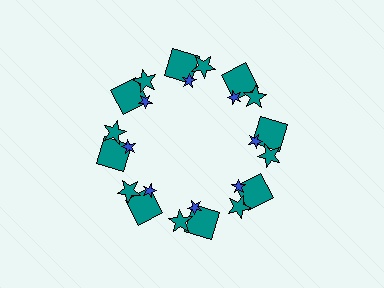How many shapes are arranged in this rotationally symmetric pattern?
There are 24 shapes, arranged in 8 groups of 3.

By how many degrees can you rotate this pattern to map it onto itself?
The pattern maps onto itself every 45 degrees of rotation.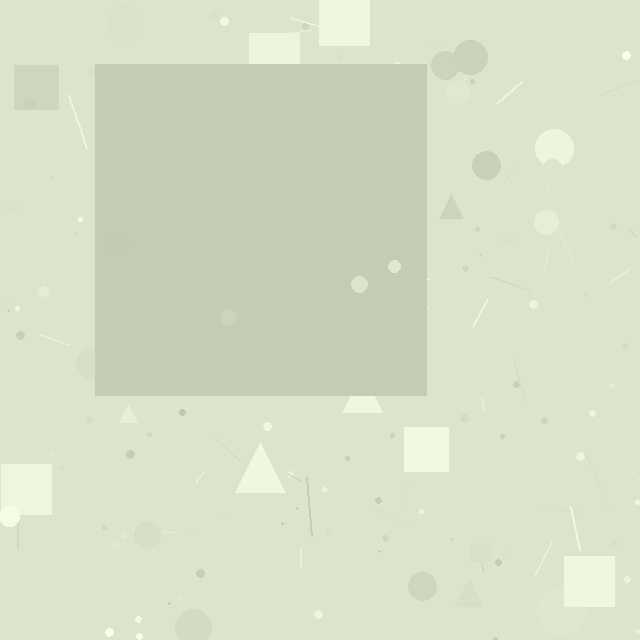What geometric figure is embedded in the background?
A square is embedded in the background.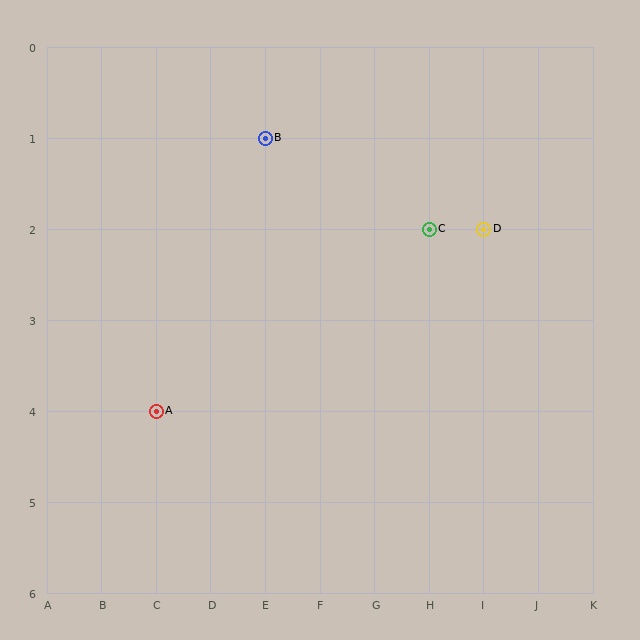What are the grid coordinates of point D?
Point D is at grid coordinates (I, 2).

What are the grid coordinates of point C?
Point C is at grid coordinates (H, 2).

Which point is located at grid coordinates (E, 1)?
Point B is at (E, 1).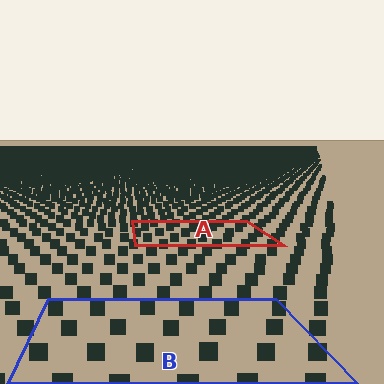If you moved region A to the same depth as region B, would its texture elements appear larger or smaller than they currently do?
They would appear larger. At a closer depth, the same texture elements are projected at a bigger on-screen size.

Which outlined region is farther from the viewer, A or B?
Region A is farther from the viewer — the texture elements inside it appear smaller and more densely packed.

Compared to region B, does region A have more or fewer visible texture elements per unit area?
Region A has more texture elements per unit area — they are packed more densely because it is farther away.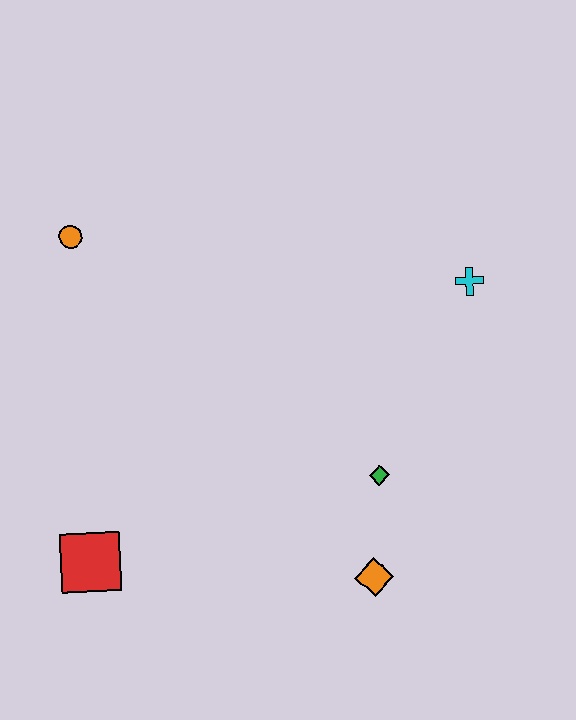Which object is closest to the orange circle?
The red square is closest to the orange circle.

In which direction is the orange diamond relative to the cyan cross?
The orange diamond is below the cyan cross.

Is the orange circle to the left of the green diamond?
Yes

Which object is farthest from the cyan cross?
The red square is farthest from the cyan cross.